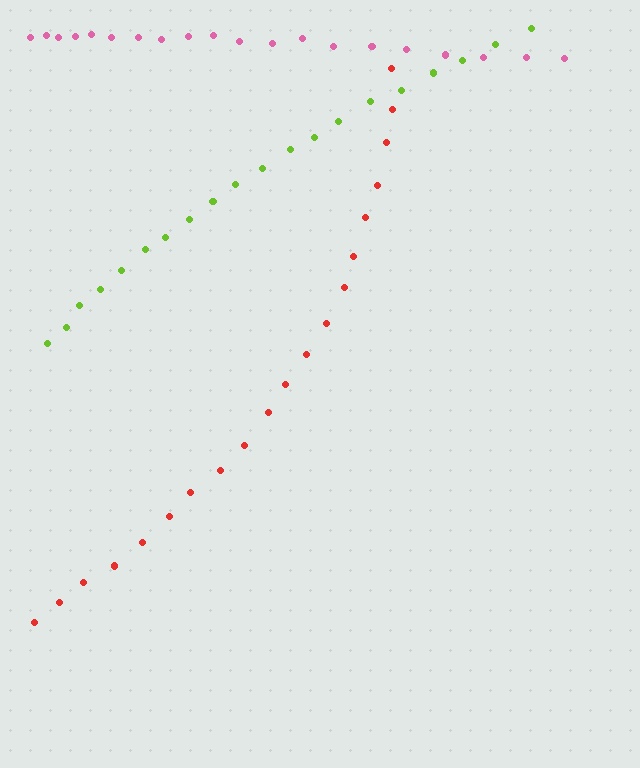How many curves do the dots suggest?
There are 3 distinct paths.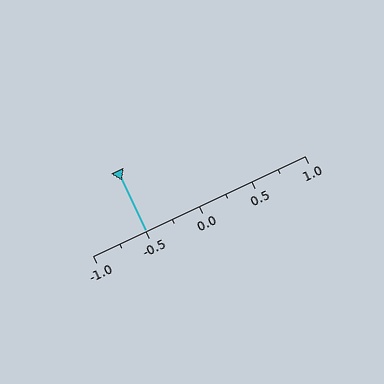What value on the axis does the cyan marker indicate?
The marker indicates approximately -0.5.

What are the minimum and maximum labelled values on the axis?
The axis runs from -1.0 to 1.0.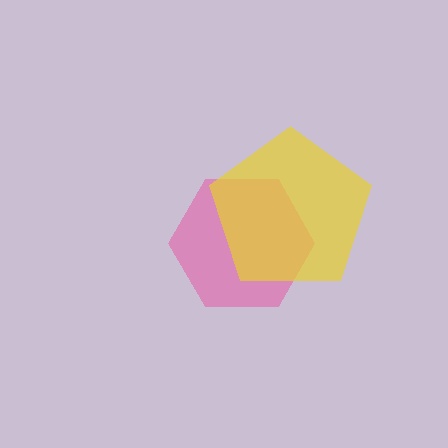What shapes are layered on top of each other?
The layered shapes are: a pink hexagon, a yellow pentagon.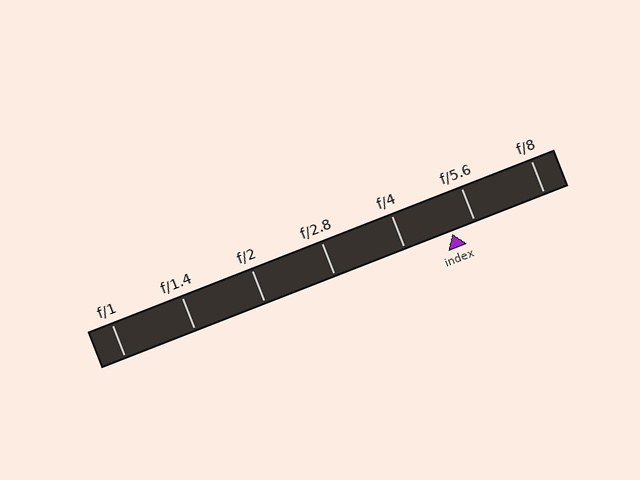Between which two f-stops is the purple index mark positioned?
The index mark is between f/4 and f/5.6.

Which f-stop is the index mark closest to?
The index mark is closest to f/5.6.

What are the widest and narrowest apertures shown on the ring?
The widest aperture shown is f/1 and the narrowest is f/8.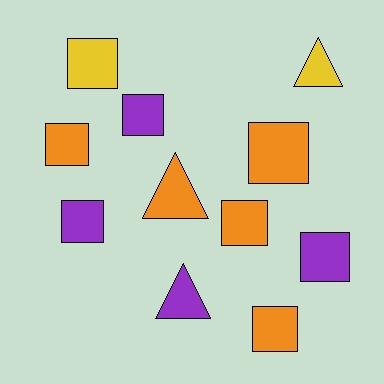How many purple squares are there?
There are 3 purple squares.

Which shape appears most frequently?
Square, with 8 objects.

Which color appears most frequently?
Orange, with 5 objects.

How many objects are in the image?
There are 11 objects.